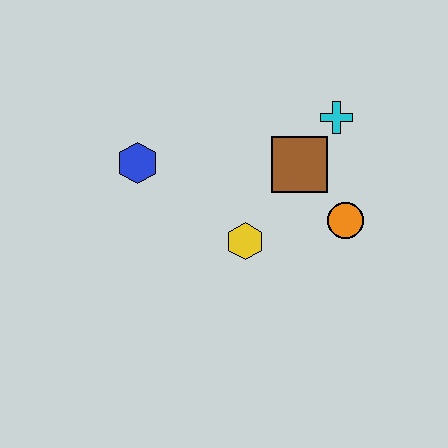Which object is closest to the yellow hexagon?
The brown square is closest to the yellow hexagon.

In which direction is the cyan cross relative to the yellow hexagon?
The cyan cross is above the yellow hexagon.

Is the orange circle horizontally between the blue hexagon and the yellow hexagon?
No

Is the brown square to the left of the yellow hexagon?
No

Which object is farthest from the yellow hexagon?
The cyan cross is farthest from the yellow hexagon.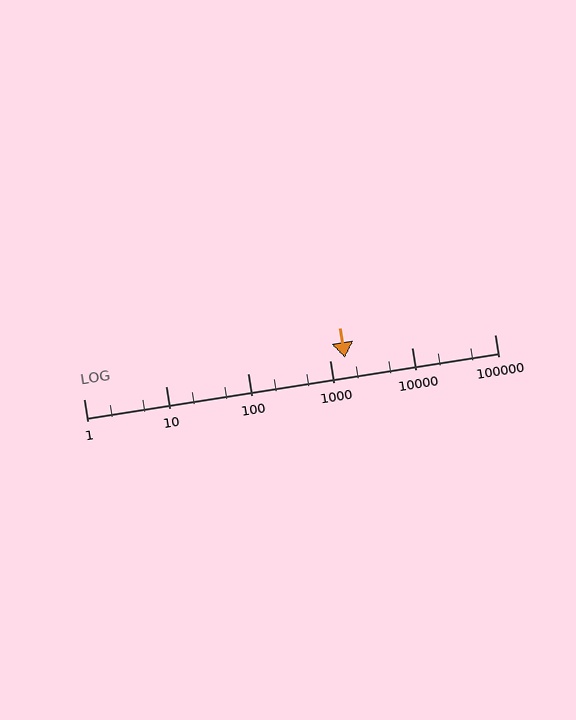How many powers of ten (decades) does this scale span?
The scale spans 5 decades, from 1 to 100000.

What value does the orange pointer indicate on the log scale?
The pointer indicates approximately 1500.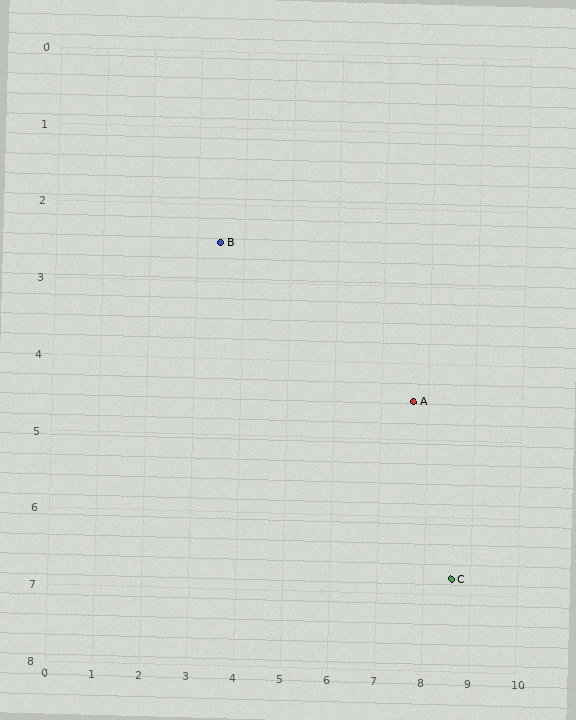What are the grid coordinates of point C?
Point C is at approximately (8.6, 6.8).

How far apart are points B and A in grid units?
Points B and A are about 4.7 grid units apart.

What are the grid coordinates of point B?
Point B is at approximately (3.5, 2.5).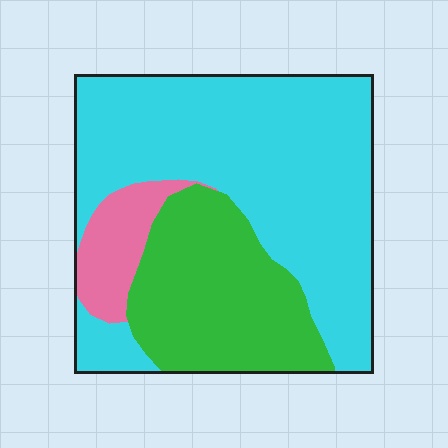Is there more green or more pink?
Green.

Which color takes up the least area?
Pink, at roughly 10%.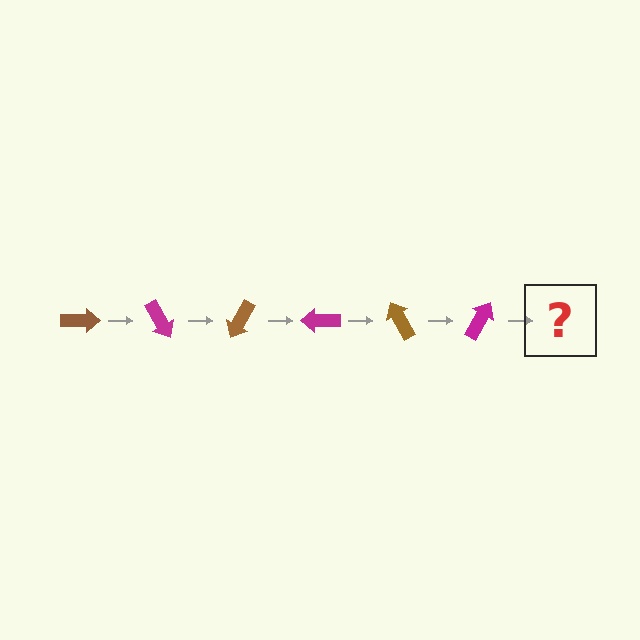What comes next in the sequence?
The next element should be a brown arrow, rotated 360 degrees from the start.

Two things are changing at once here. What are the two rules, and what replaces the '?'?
The two rules are that it rotates 60 degrees each step and the color cycles through brown and magenta. The '?' should be a brown arrow, rotated 360 degrees from the start.